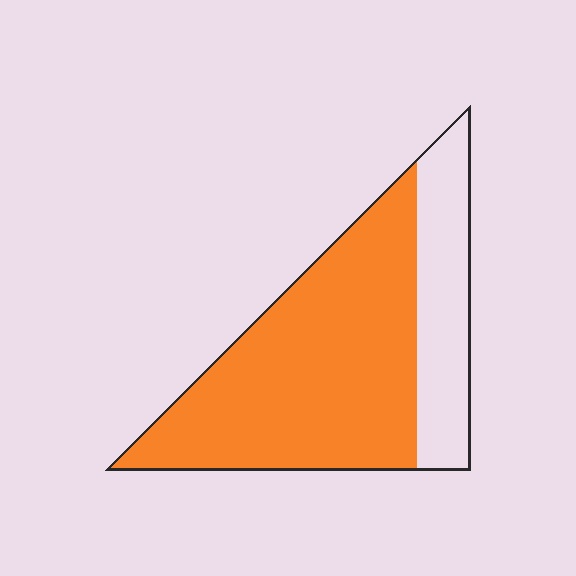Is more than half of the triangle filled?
Yes.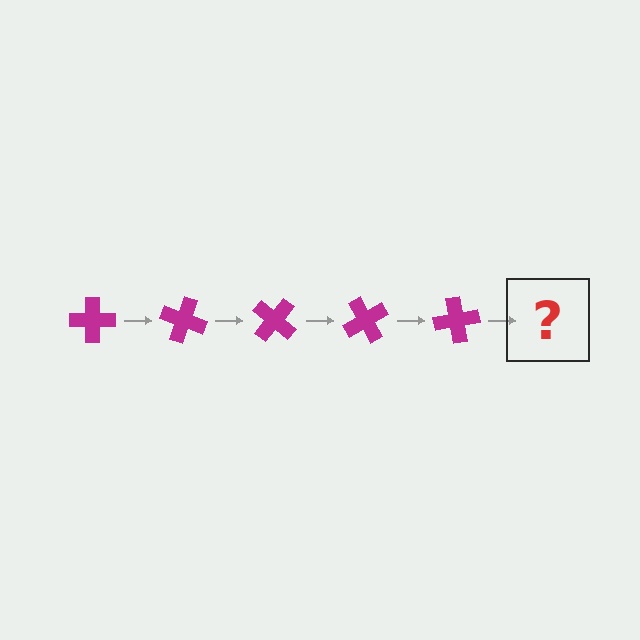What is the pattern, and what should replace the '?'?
The pattern is that the cross rotates 20 degrees each step. The '?' should be a magenta cross rotated 100 degrees.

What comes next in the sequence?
The next element should be a magenta cross rotated 100 degrees.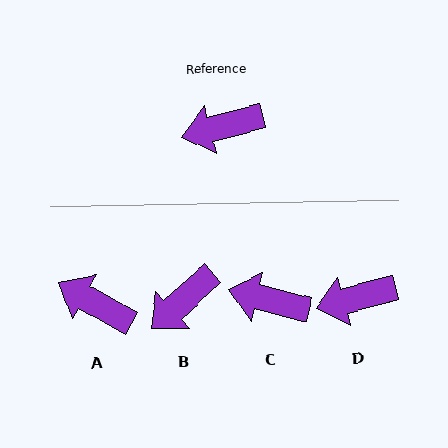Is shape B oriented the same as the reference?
No, it is off by about 28 degrees.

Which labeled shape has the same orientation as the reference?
D.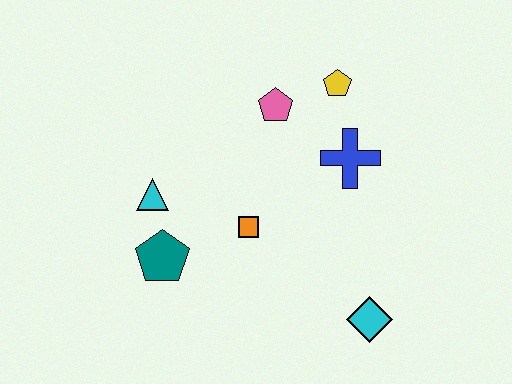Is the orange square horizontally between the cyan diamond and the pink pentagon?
No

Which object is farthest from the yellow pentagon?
The teal pentagon is farthest from the yellow pentagon.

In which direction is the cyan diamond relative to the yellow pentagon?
The cyan diamond is below the yellow pentagon.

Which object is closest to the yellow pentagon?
The pink pentagon is closest to the yellow pentagon.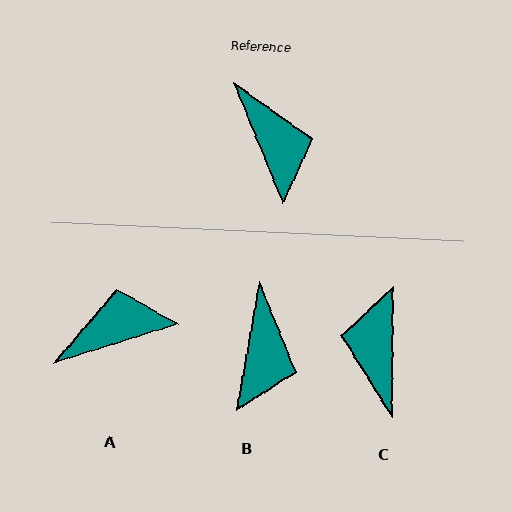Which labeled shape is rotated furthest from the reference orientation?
C, about 158 degrees away.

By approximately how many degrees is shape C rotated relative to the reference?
Approximately 158 degrees counter-clockwise.